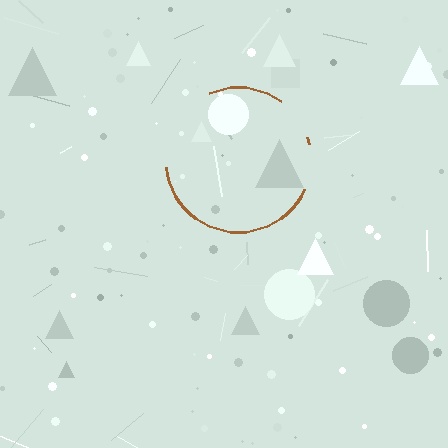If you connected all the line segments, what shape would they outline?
They would outline a circle.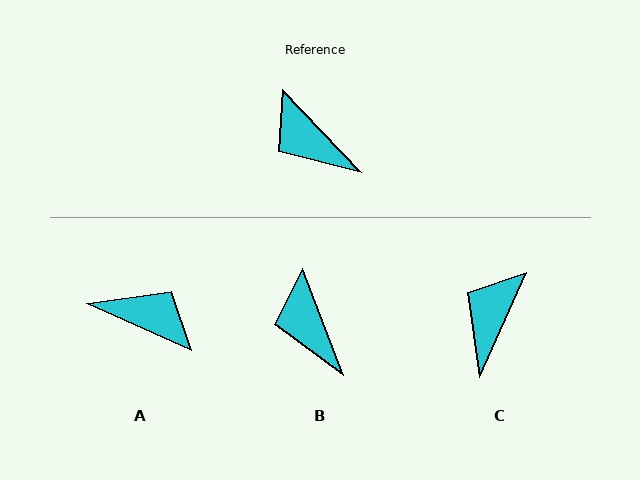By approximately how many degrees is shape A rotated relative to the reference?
Approximately 158 degrees clockwise.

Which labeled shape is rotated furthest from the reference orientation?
A, about 158 degrees away.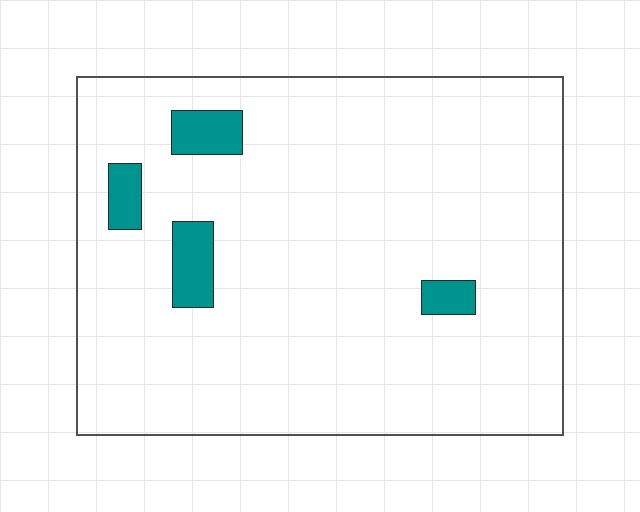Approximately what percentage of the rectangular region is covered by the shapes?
Approximately 5%.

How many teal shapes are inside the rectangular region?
4.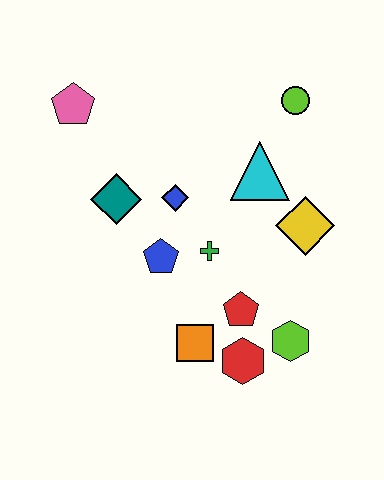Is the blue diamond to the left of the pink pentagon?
No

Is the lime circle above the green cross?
Yes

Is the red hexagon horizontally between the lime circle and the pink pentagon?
Yes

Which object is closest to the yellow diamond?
The cyan triangle is closest to the yellow diamond.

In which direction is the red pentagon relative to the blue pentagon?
The red pentagon is to the right of the blue pentagon.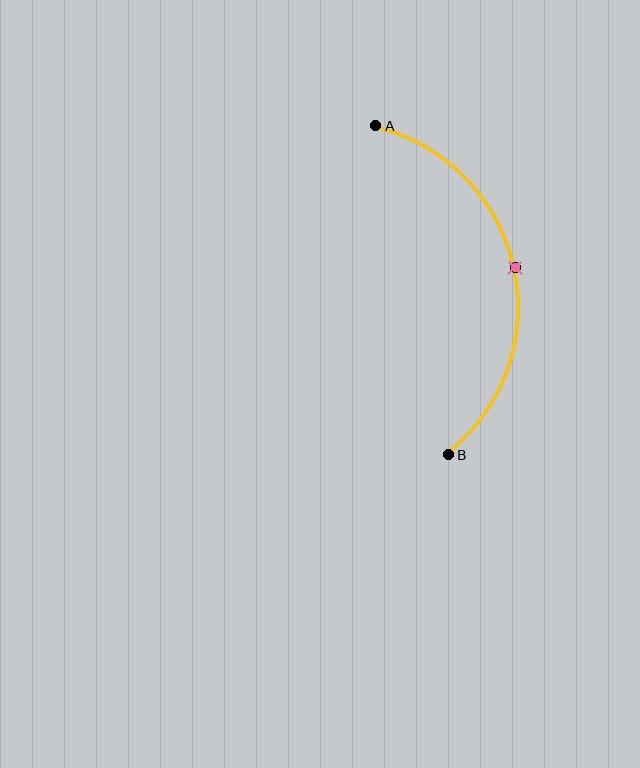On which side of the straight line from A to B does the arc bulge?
The arc bulges to the right of the straight line connecting A and B.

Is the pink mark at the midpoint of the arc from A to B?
Yes. The pink mark lies on the arc at equal arc-length from both A and B — it is the arc midpoint.